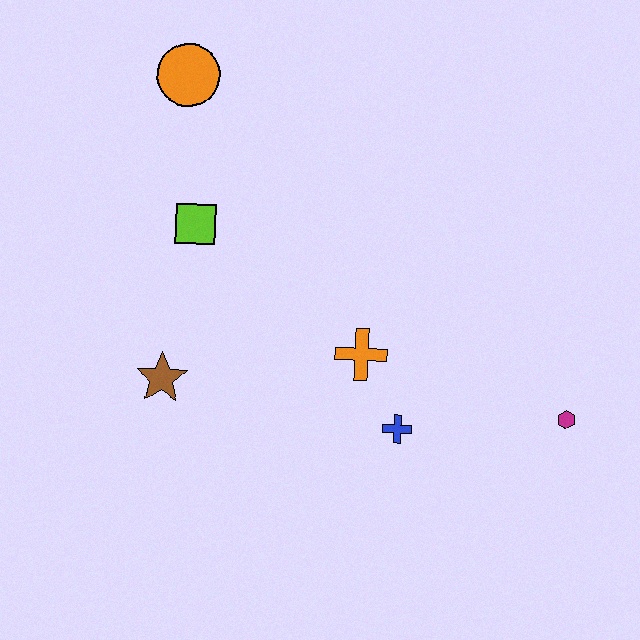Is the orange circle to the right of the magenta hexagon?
No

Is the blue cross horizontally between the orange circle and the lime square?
No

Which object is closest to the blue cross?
The orange cross is closest to the blue cross.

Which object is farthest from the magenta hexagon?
The orange circle is farthest from the magenta hexagon.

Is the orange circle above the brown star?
Yes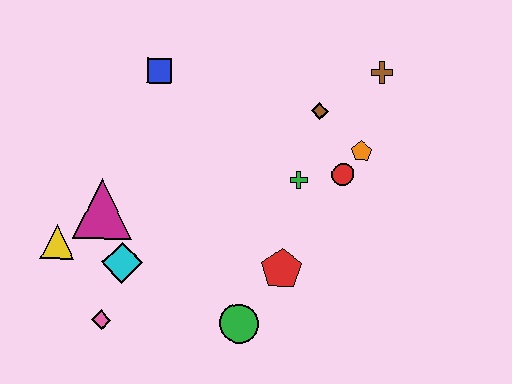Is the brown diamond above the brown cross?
No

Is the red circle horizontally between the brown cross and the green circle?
Yes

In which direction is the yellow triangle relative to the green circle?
The yellow triangle is to the left of the green circle.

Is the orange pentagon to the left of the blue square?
No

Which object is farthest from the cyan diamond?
The brown cross is farthest from the cyan diamond.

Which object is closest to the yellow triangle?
The magenta triangle is closest to the yellow triangle.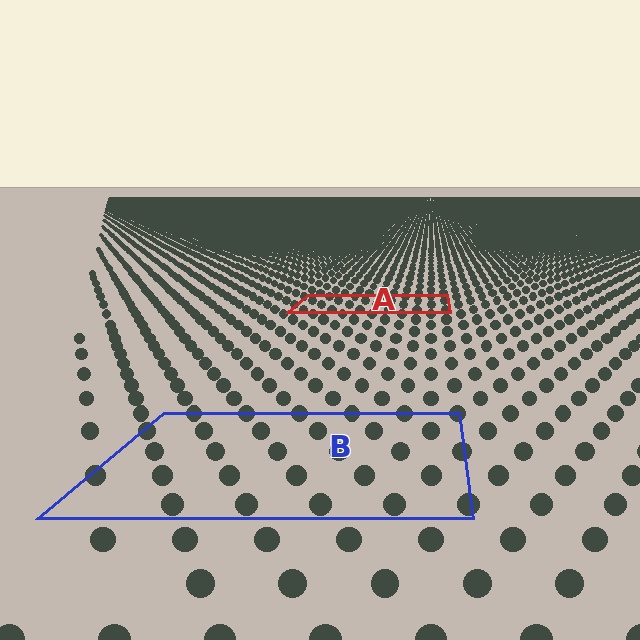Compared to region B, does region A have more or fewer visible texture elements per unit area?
Region A has more texture elements per unit area — they are packed more densely because it is farther away.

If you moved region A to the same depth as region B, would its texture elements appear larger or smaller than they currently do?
They would appear larger. At a closer depth, the same texture elements are projected at a bigger on-screen size.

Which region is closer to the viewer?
Region B is closer. The texture elements there are larger and more spread out.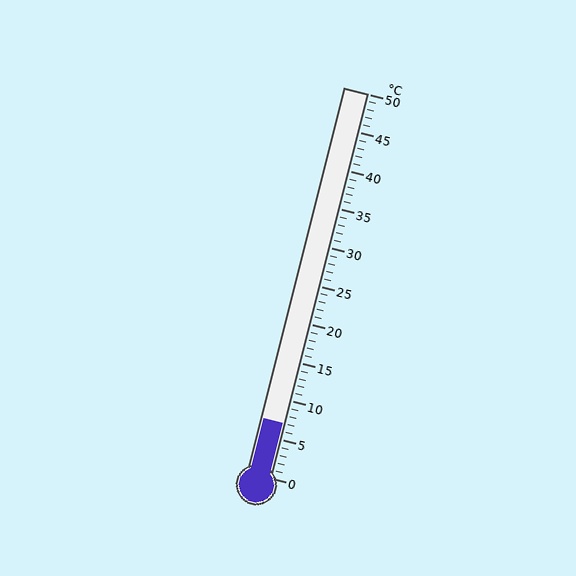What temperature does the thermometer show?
The thermometer shows approximately 7°C.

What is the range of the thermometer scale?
The thermometer scale ranges from 0°C to 50°C.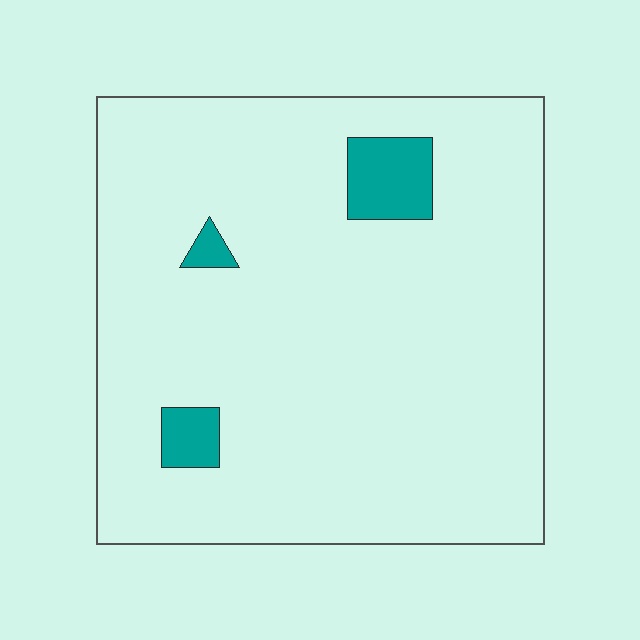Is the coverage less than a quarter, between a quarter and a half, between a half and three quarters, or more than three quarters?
Less than a quarter.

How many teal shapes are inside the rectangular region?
3.